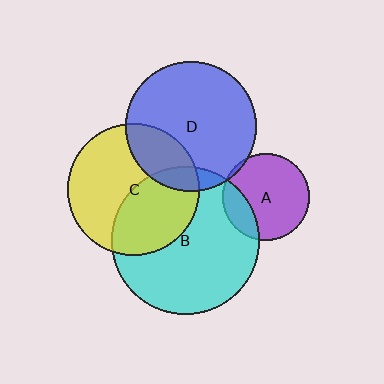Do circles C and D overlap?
Yes.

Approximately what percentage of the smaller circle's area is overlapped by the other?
Approximately 25%.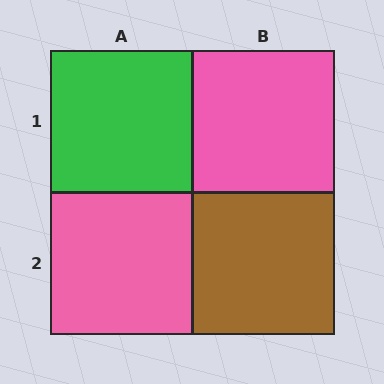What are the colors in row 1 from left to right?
Green, pink.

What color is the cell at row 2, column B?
Brown.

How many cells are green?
1 cell is green.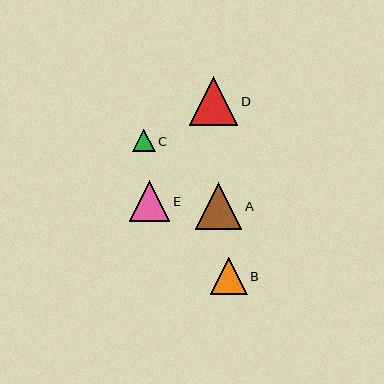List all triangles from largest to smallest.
From largest to smallest: D, A, E, B, C.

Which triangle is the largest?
Triangle D is the largest with a size of approximately 48 pixels.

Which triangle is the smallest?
Triangle C is the smallest with a size of approximately 23 pixels.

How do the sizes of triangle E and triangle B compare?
Triangle E and triangle B are approximately the same size.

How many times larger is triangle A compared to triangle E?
Triangle A is approximately 1.2 times the size of triangle E.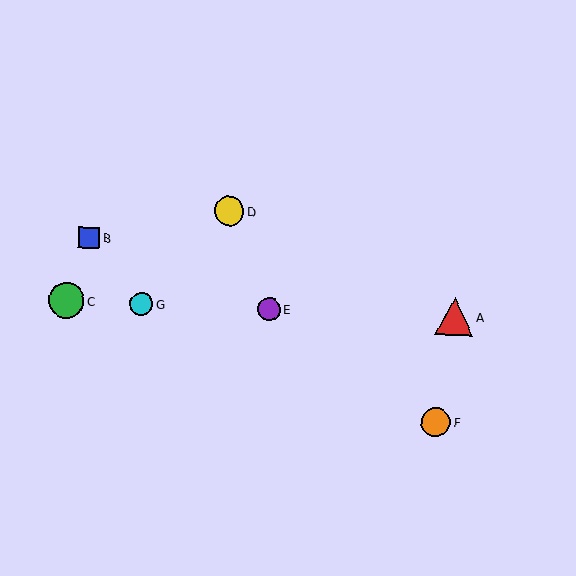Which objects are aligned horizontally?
Objects A, C, E, G are aligned horizontally.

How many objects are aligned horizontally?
4 objects (A, C, E, G) are aligned horizontally.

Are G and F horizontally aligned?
No, G is at y≈304 and F is at y≈422.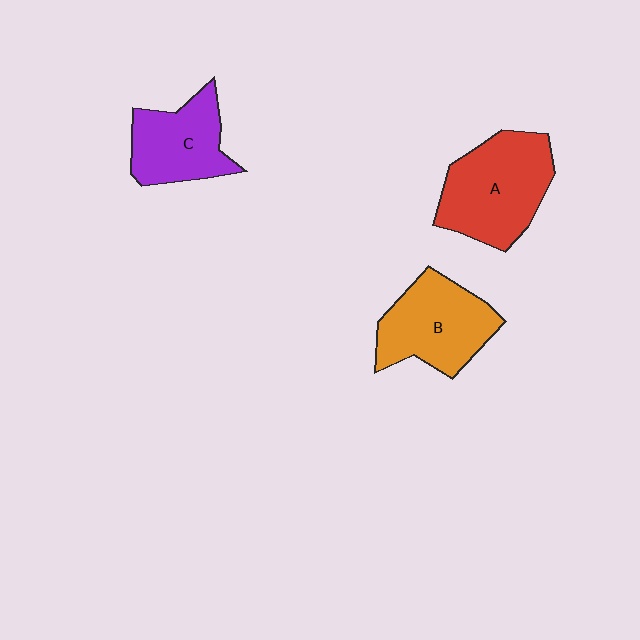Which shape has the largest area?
Shape A (red).